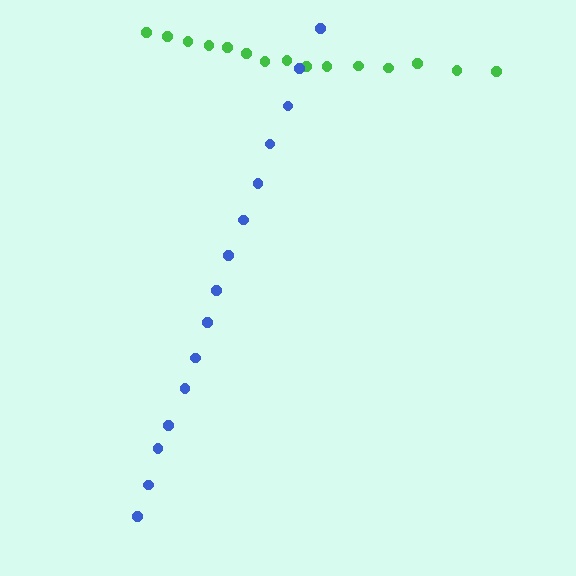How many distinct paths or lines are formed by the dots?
There are 2 distinct paths.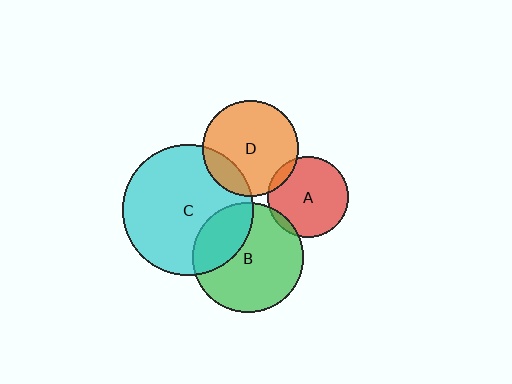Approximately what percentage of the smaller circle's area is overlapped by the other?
Approximately 30%.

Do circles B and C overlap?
Yes.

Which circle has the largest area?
Circle C (cyan).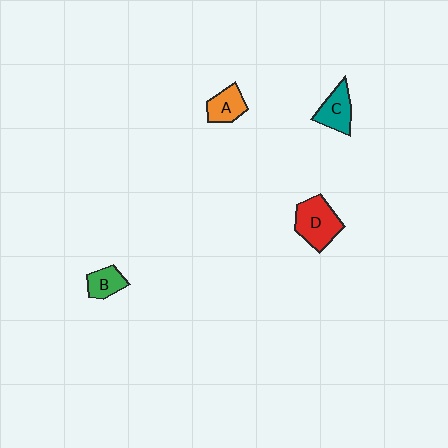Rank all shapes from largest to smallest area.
From largest to smallest: D (red), C (teal), A (orange), B (green).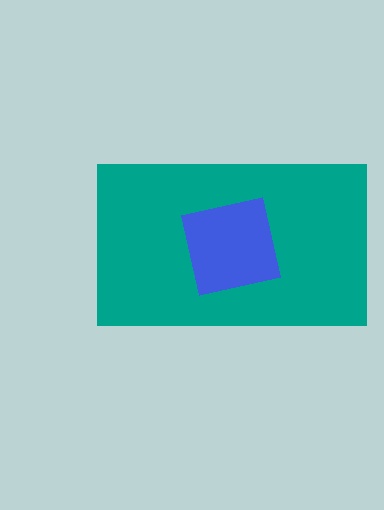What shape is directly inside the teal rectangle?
The blue square.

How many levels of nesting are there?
2.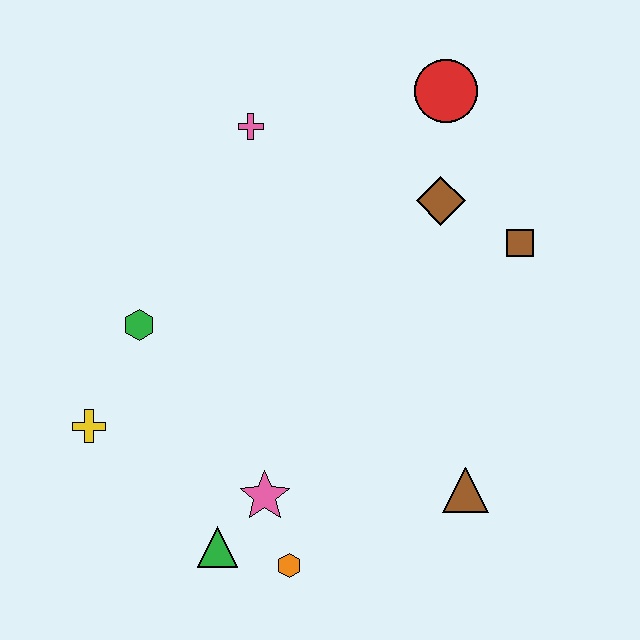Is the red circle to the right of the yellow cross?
Yes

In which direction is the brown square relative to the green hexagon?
The brown square is to the right of the green hexagon.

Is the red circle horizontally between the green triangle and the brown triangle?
Yes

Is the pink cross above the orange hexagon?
Yes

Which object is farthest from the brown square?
The yellow cross is farthest from the brown square.